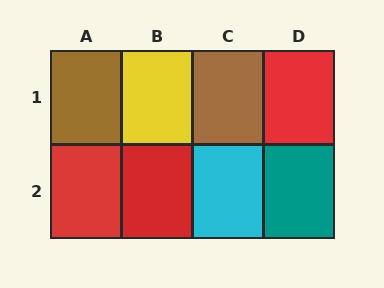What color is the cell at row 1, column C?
Brown.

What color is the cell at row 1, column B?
Yellow.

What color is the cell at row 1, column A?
Brown.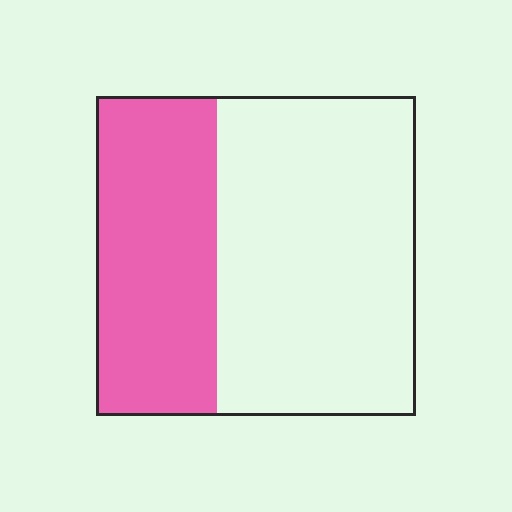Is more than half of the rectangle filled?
No.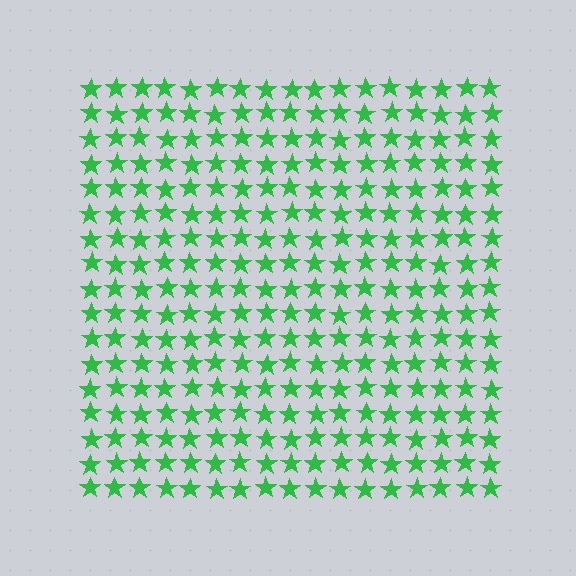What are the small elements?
The small elements are stars.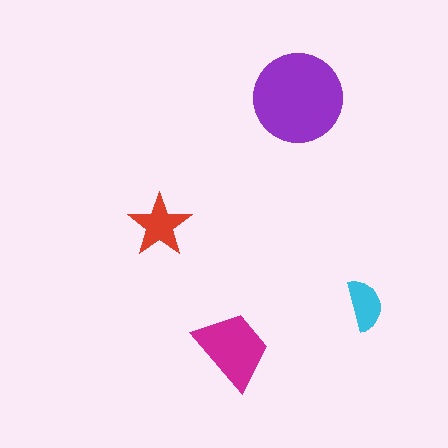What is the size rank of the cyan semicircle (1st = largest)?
4th.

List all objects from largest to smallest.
The purple circle, the magenta trapezoid, the red star, the cyan semicircle.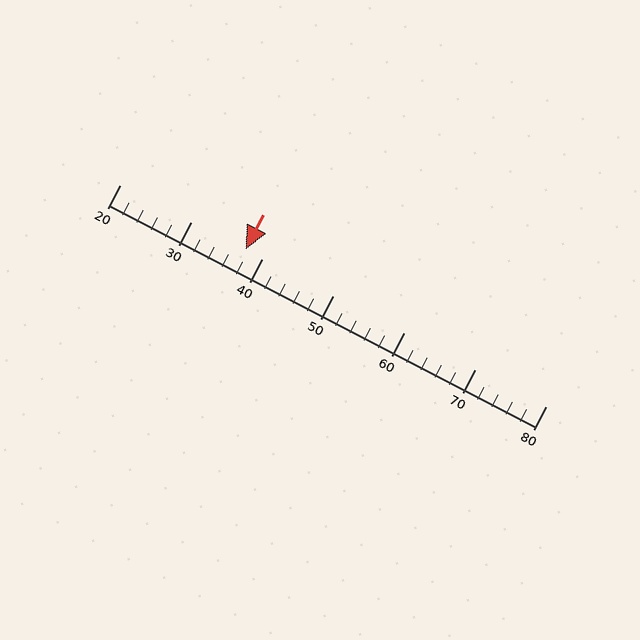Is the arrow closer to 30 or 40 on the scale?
The arrow is closer to 40.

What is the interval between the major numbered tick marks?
The major tick marks are spaced 10 units apart.